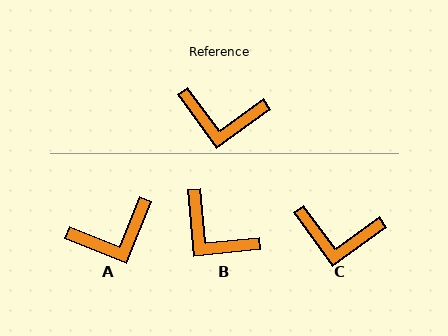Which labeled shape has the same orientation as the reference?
C.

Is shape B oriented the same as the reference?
No, it is off by about 31 degrees.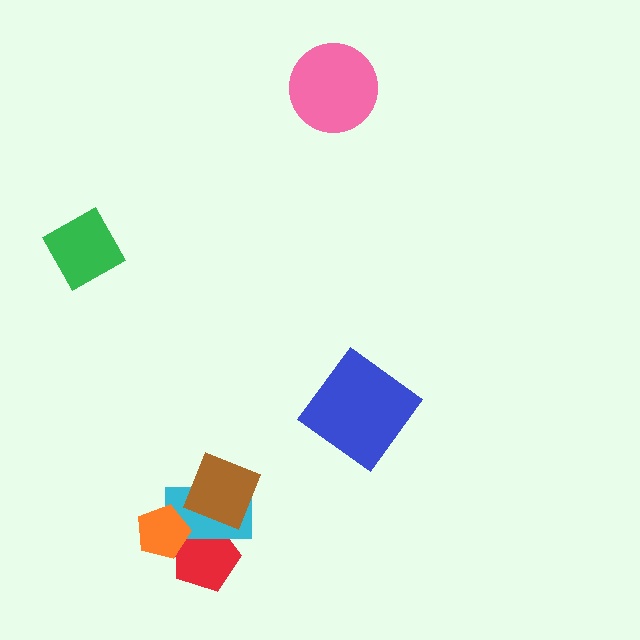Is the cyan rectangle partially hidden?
Yes, it is partially covered by another shape.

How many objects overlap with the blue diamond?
0 objects overlap with the blue diamond.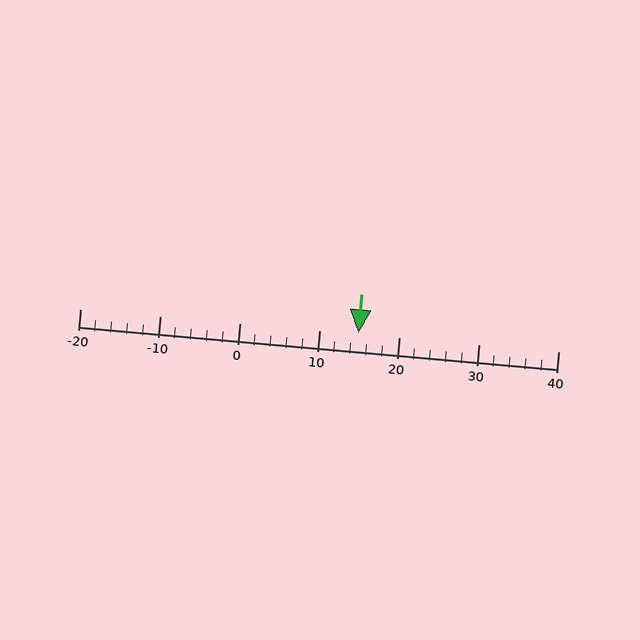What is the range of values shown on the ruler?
The ruler shows values from -20 to 40.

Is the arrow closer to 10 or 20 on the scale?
The arrow is closer to 10.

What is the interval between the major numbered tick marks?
The major tick marks are spaced 10 units apart.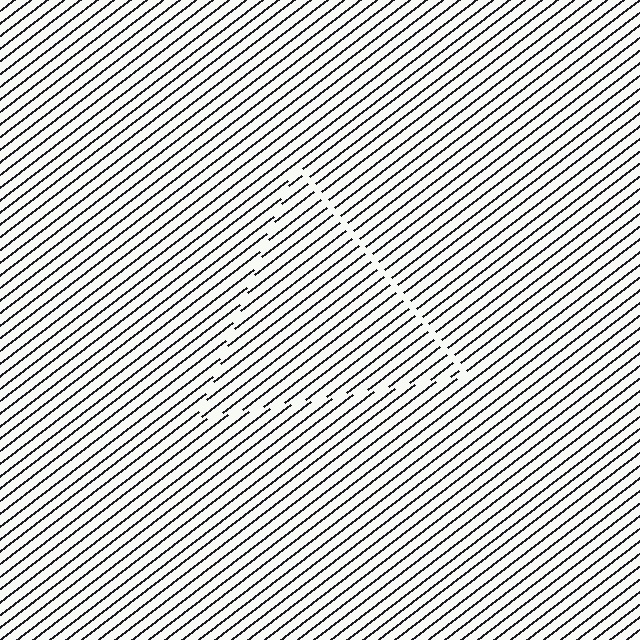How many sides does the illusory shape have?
3 sides — the line-ends trace a triangle.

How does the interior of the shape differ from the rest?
The interior of the shape contains the same grating, shifted by half a period — the contour is defined by the phase discontinuity where line-ends from the inner and outer gratings abut.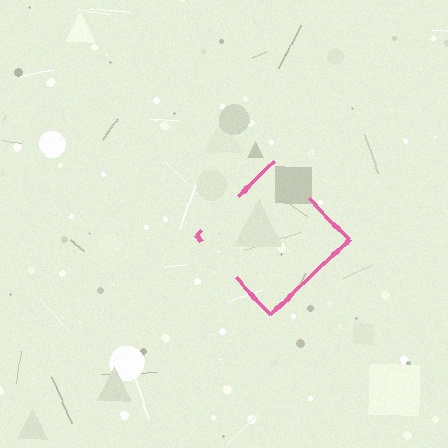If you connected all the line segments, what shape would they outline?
They would outline a diamond.